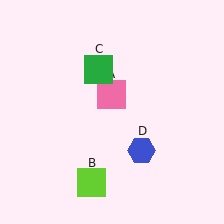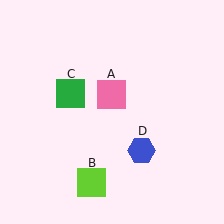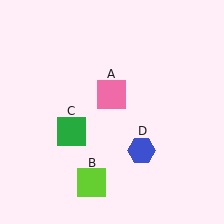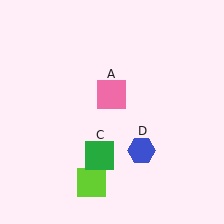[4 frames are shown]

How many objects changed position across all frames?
1 object changed position: green square (object C).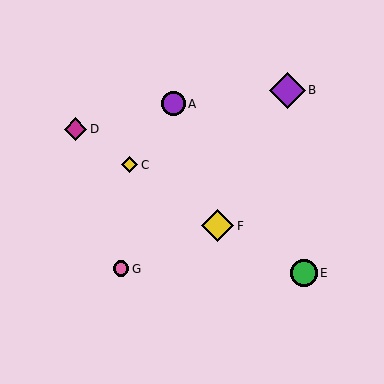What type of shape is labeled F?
Shape F is a yellow diamond.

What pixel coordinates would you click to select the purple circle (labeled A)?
Click at (173, 104) to select the purple circle A.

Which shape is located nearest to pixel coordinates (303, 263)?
The green circle (labeled E) at (304, 273) is nearest to that location.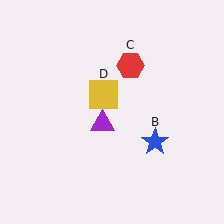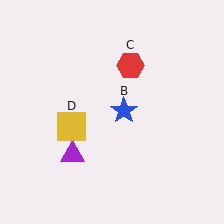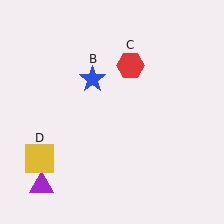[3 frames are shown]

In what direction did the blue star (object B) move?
The blue star (object B) moved up and to the left.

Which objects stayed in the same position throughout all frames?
Red hexagon (object C) remained stationary.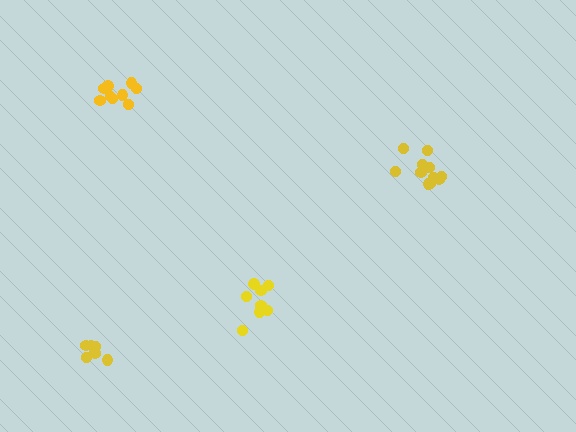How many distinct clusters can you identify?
There are 4 distinct clusters.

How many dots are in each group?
Group 1: 8 dots, Group 2: 11 dots, Group 3: 6 dots, Group 4: 9 dots (34 total).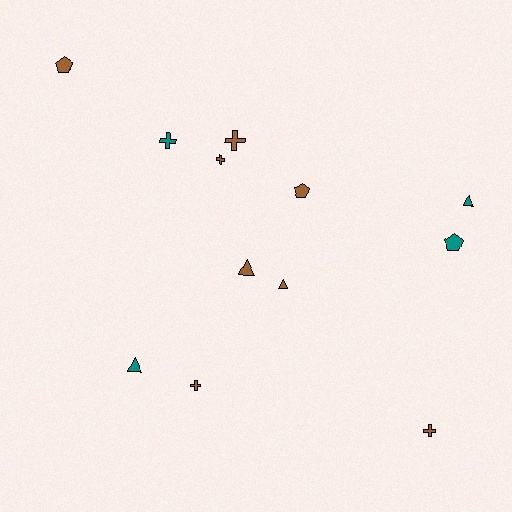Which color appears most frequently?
Brown, with 8 objects.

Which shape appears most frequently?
Cross, with 5 objects.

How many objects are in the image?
There are 12 objects.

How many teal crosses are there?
There is 1 teal cross.